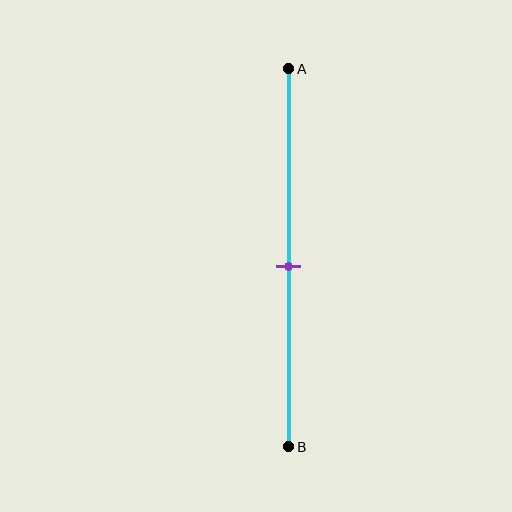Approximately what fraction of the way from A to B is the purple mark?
The purple mark is approximately 50% of the way from A to B.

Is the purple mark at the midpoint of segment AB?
Yes, the mark is approximately at the midpoint.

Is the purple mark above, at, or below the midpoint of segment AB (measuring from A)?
The purple mark is approximately at the midpoint of segment AB.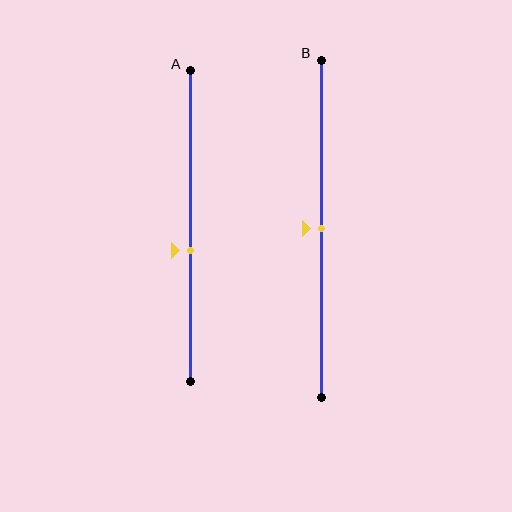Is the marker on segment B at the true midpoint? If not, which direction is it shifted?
Yes, the marker on segment B is at the true midpoint.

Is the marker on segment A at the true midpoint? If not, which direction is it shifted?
No, the marker on segment A is shifted downward by about 8% of the segment length.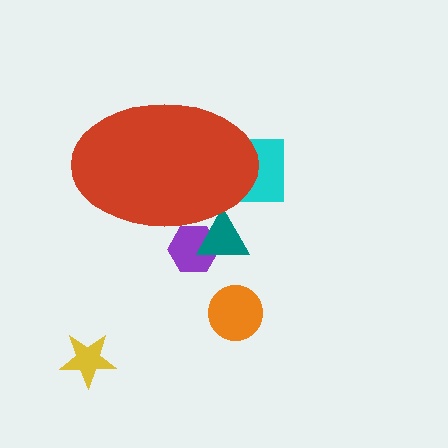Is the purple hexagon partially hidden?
Yes, the purple hexagon is partially hidden behind the red ellipse.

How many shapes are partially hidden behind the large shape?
3 shapes are partially hidden.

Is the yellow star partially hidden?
No, the yellow star is fully visible.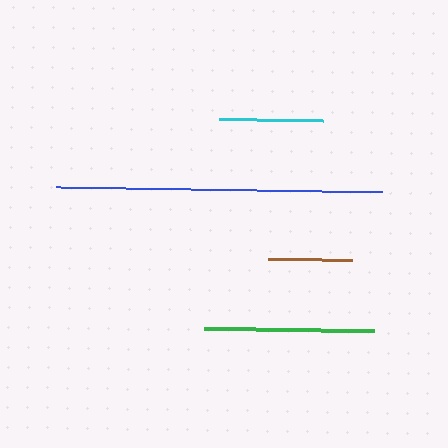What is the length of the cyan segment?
The cyan segment is approximately 103 pixels long.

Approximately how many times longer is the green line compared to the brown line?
The green line is approximately 2.0 times the length of the brown line.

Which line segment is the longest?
The blue line is the longest at approximately 326 pixels.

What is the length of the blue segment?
The blue segment is approximately 326 pixels long.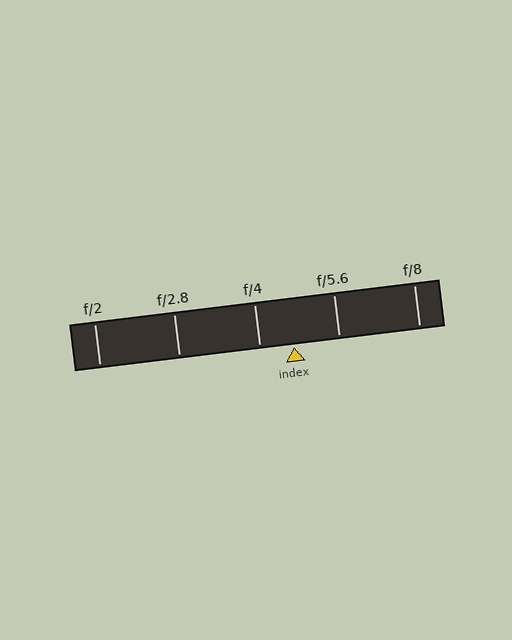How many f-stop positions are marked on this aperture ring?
There are 5 f-stop positions marked.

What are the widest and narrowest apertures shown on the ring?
The widest aperture shown is f/2 and the narrowest is f/8.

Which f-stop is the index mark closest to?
The index mark is closest to f/4.